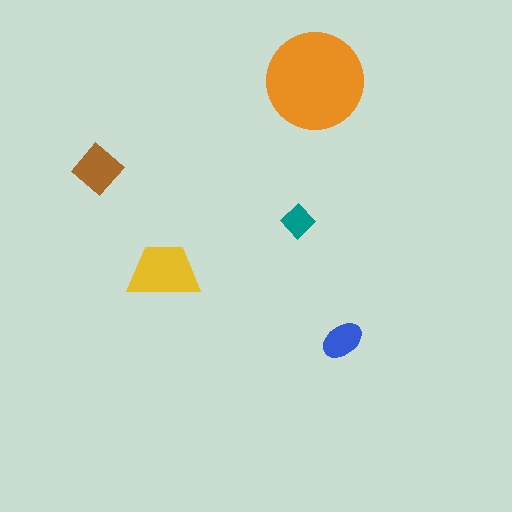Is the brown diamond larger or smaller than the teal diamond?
Larger.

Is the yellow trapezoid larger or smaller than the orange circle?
Smaller.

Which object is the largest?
The orange circle.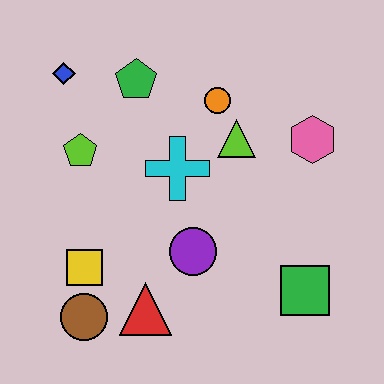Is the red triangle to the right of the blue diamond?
Yes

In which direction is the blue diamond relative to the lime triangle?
The blue diamond is to the left of the lime triangle.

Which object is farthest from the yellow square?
The pink hexagon is farthest from the yellow square.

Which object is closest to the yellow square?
The brown circle is closest to the yellow square.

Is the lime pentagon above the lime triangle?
No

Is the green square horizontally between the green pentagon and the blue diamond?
No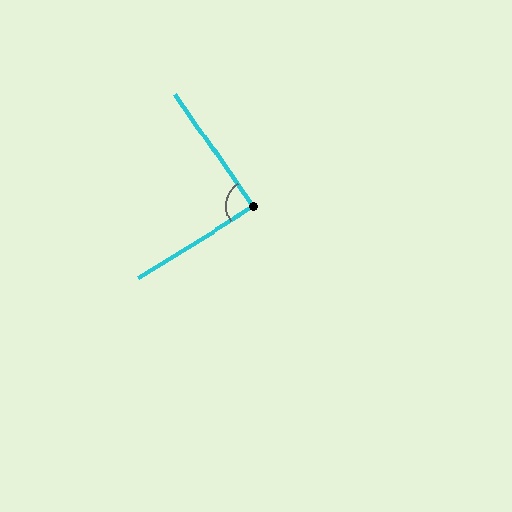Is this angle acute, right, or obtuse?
It is approximately a right angle.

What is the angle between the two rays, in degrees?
Approximately 88 degrees.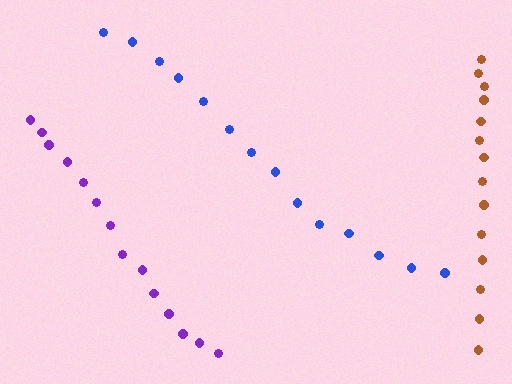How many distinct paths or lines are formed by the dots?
There are 3 distinct paths.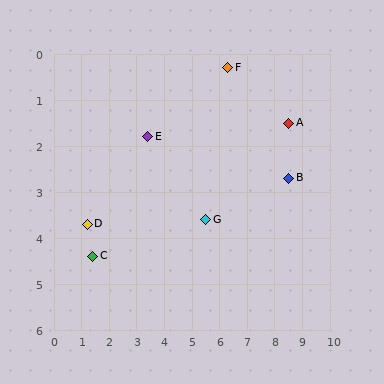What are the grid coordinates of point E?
Point E is at approximately (3.4, 1.8).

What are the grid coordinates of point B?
Point B is at approximately (8.5, 2.7).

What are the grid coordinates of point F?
Point F is at approximately (6.3, 0.3).